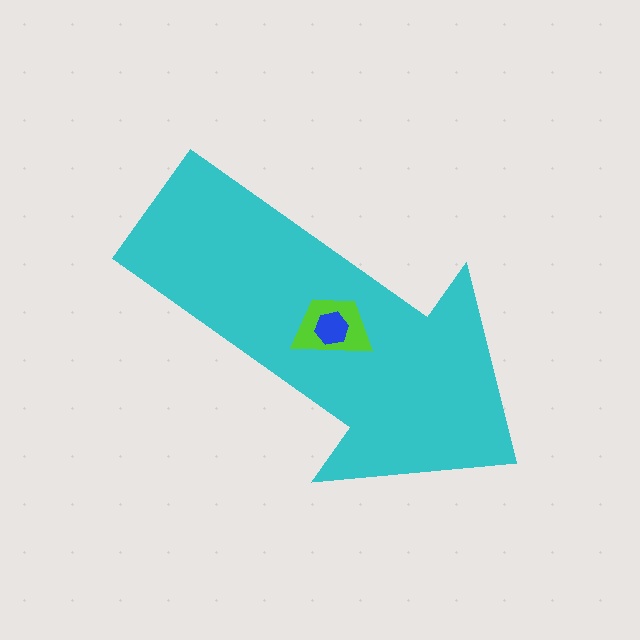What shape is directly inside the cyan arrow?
The lime trapezoid.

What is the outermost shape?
The cyan arrow.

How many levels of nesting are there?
3.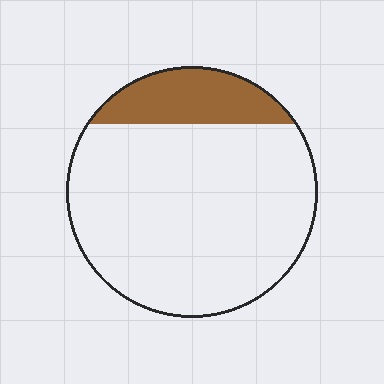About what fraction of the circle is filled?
About one sixth (1/6).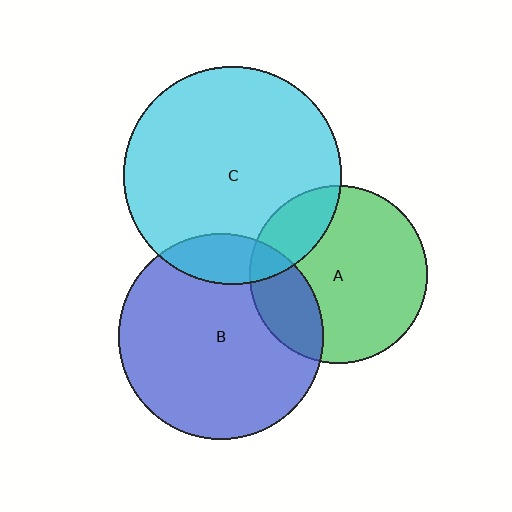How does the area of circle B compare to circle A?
Approximately 1.3 times.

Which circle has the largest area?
Circle C (cyan).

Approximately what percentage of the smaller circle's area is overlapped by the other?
Approximately 20%.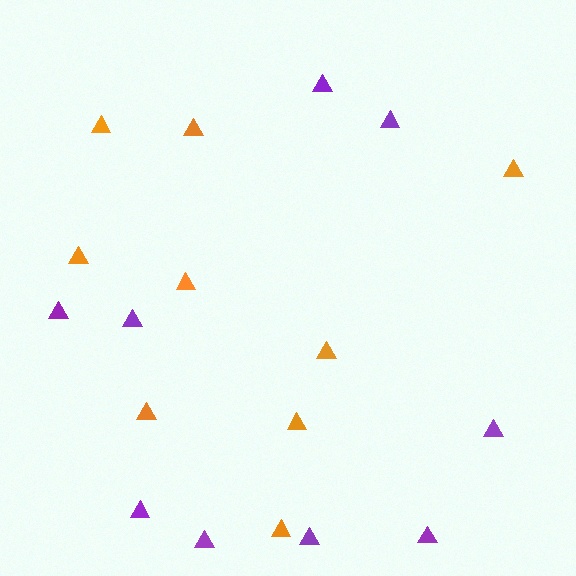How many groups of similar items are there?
There are 2 groups: one group of orange triangles (9) and one group of purple triangles (9).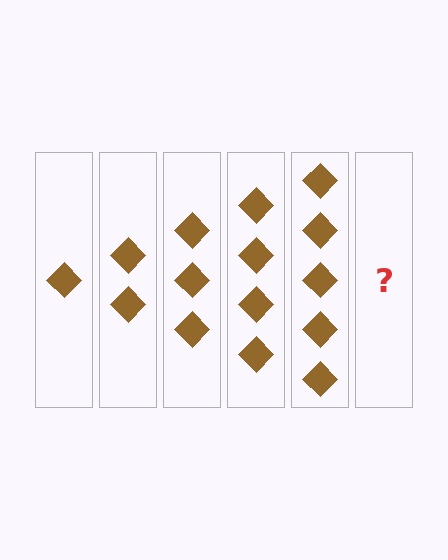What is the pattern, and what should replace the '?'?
The pattern is that each step adds one more diamond. The '?' should be 6 diamonds.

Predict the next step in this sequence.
The next step is 6 diamonds.